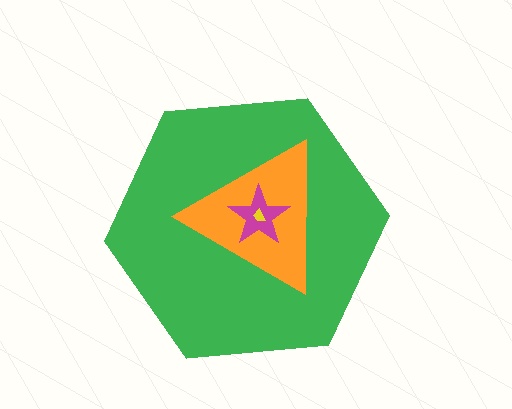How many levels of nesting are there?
4.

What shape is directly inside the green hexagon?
The orange triangle.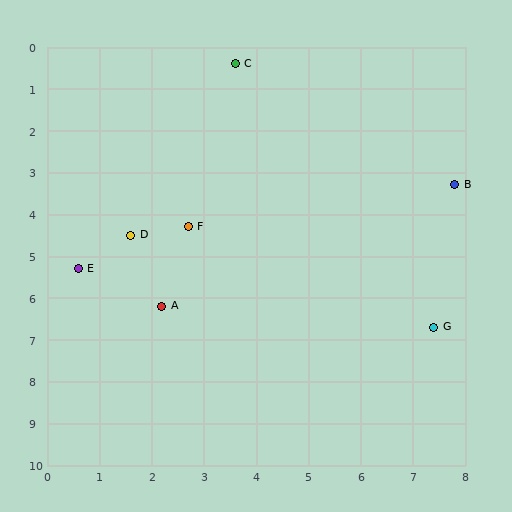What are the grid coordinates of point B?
Point B is at approximately (7.8, 3.3).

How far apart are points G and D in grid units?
Points G and D are about 6.2 grid units apart.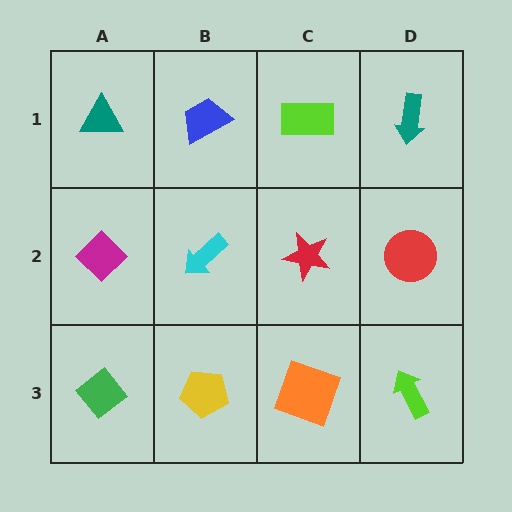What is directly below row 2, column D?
A lime arrow.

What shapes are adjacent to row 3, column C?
A red star (row 2, column C), a yellow pentagon (row 3, column B), a lime arrow (row 3, column D).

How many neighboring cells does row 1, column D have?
2.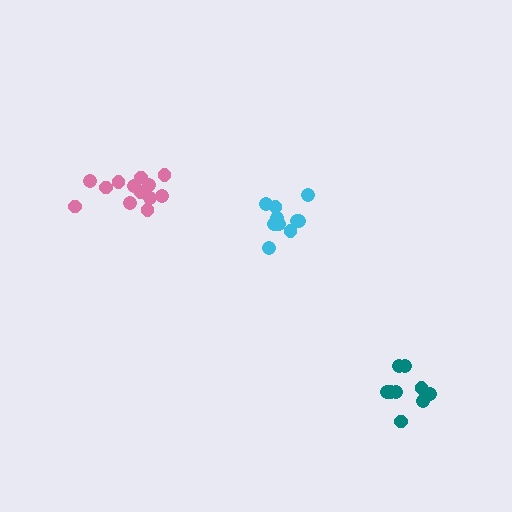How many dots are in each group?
Group 1: 11 dots, Group 2: 9 dots, Group 3: 13 dots (33 total).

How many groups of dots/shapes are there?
There are 3 groups.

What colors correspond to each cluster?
The clusters are colored: cyan, teal, pink.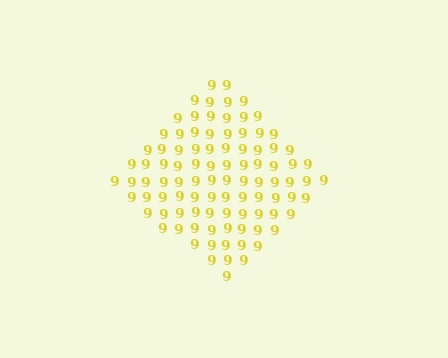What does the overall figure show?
The overall figure shows a diamond.